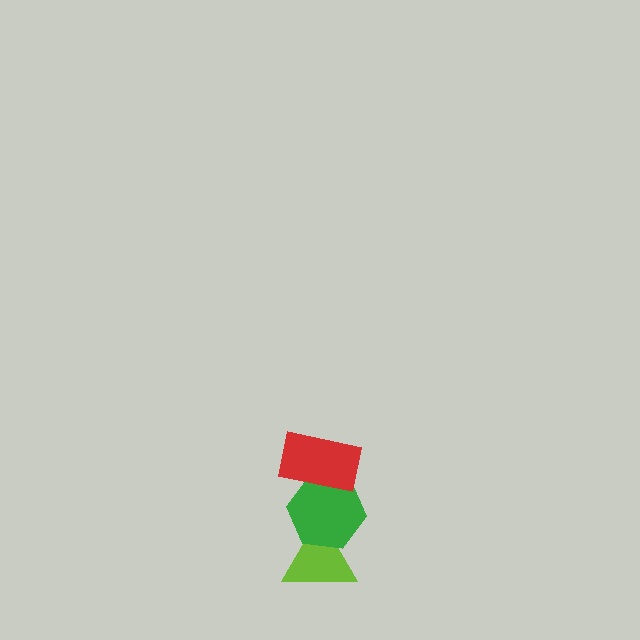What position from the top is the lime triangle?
The lime triangle is 3rd from the top.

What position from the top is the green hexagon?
The green hexagon is 2nd from the top.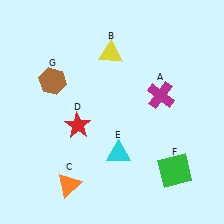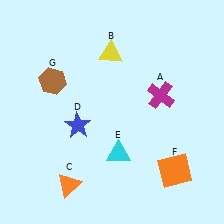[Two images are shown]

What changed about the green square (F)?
In Image 1, F is green. In Image 2, it changed to orange.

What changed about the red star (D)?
In Image 1, D is red. In Image 2, it changed to blue.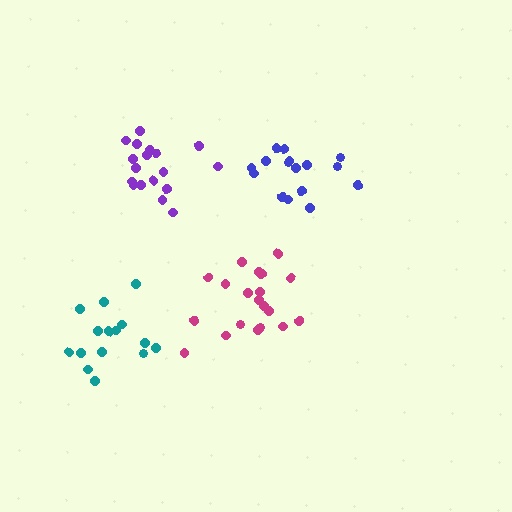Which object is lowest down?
The teal cluster is bottommost.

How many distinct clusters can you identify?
There are 4 distinct clusters.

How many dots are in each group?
Group 1: 16 dots, Group 2: 20 dots, Group 3: 15 dots, Group 4: 18 dots (69 total).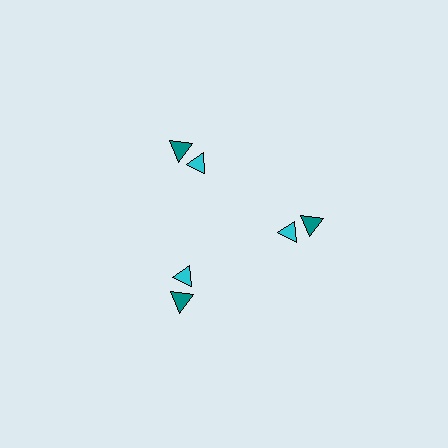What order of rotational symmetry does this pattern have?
This pattern has 3-fold rotational symmetry.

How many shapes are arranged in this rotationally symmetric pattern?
There are 6 shapes, arranged in 3 groups of 2.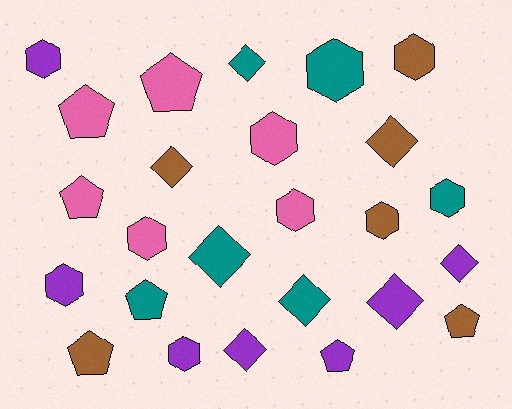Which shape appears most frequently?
Hexagon, with 10 objects.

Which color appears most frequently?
Purple, with 7 objects.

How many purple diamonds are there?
There are 3 purple diamonds.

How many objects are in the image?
There are 25 objects.